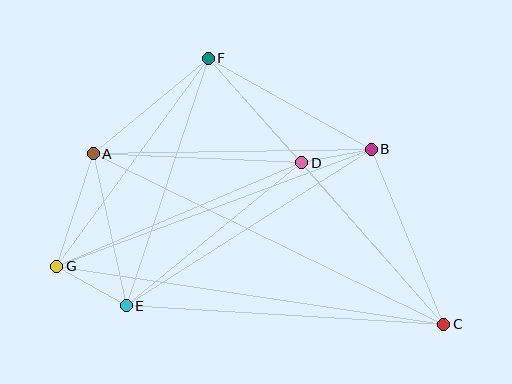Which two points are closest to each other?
Points B and D are closest to each other.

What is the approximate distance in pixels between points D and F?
The distance between D and F is approximately 140 pixels.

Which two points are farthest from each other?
Points C and G are farthest from each other.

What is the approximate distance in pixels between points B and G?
The distance between B and G is approximately 335 pixels.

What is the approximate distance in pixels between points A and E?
The distance between A and E is approximately 155 pixels.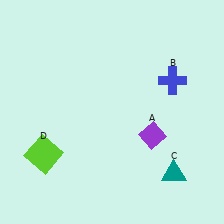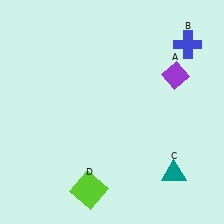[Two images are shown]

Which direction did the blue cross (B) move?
The blue cross (B) moved up.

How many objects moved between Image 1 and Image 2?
3 objects moved between the two images.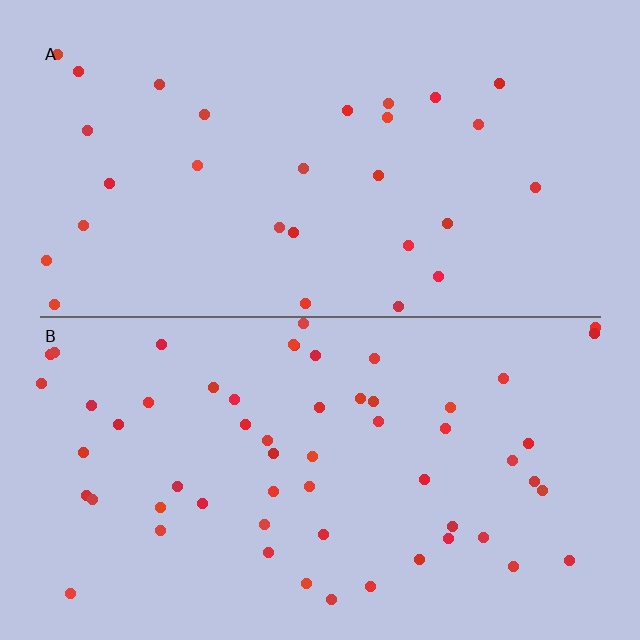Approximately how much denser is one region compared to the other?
Approximately 2.0× — region B over region A.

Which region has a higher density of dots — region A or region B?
B (the bottom).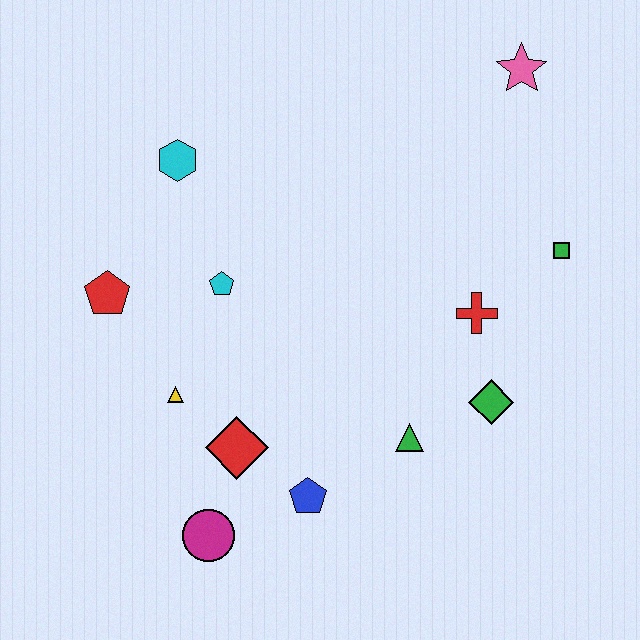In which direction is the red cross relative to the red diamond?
The red cross is to the right of the red diamond.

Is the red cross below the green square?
Yes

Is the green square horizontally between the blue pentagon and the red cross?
No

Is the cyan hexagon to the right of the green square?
No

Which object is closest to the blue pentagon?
The red diamond is closest to the blue pentagon.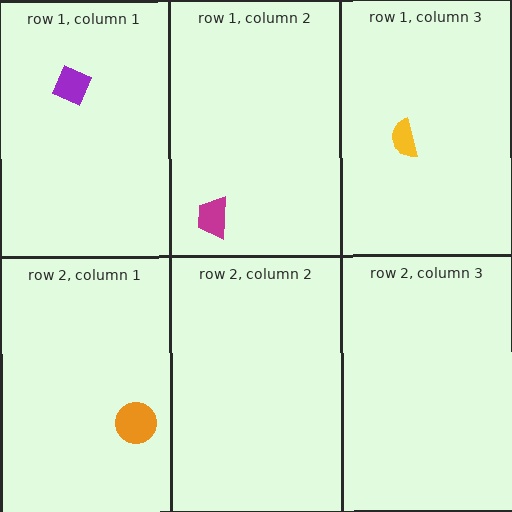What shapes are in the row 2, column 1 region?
The orange circle.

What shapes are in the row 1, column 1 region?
The purple diamond.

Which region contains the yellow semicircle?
The row 1, column 3 region.